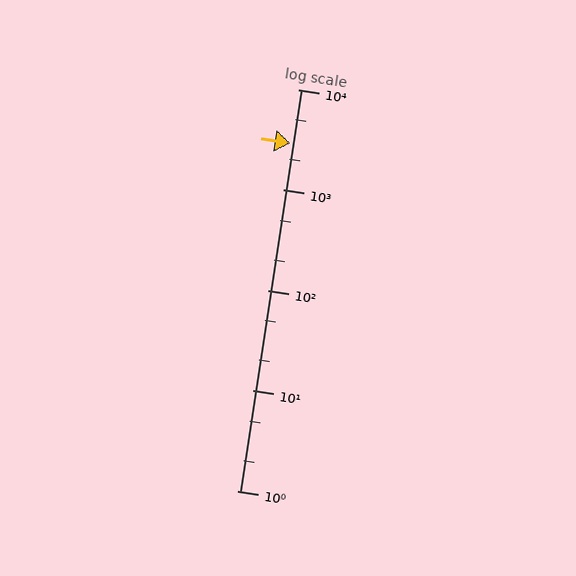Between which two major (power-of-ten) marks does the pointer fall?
The pointer is between 1000 and 10000.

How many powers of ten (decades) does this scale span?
The scale spans 4 decades, from 1 to 10000.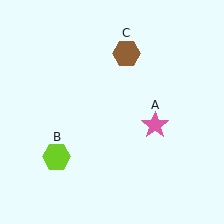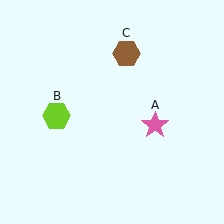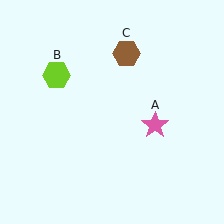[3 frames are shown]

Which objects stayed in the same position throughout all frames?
Pink star (object A) and brown hexagon (object C) remained stationary.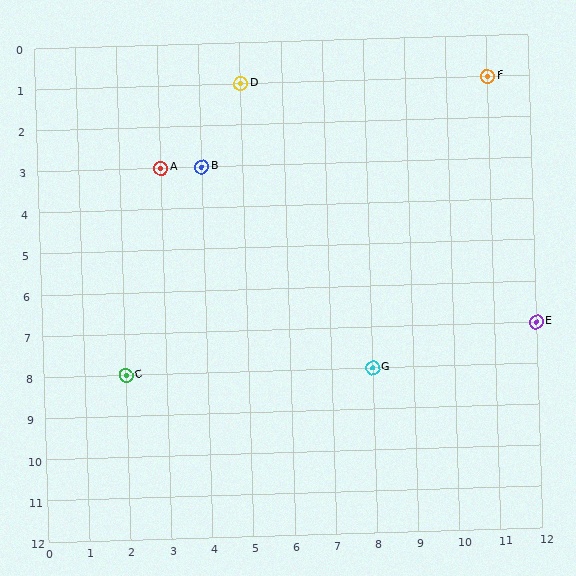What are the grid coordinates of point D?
Point D is at grid coordinates (5, 1).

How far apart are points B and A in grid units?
Points B and A are 1 column apart.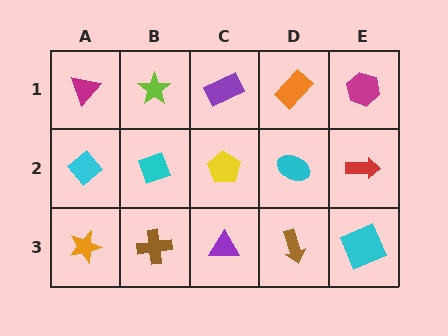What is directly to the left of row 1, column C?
A lime star.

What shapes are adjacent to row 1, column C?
A yellow pentagon (row 2, column C), a lime star (row 1, column B), an orange rectangle (row 1, column D).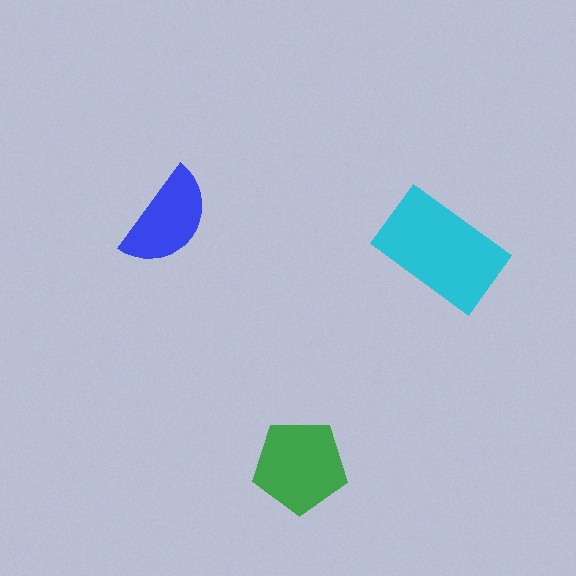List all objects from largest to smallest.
The cyan rectangle, the green pentagon, the blue semicircle.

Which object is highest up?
The blue semicircle is topmost.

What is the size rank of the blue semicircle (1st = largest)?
3rd.